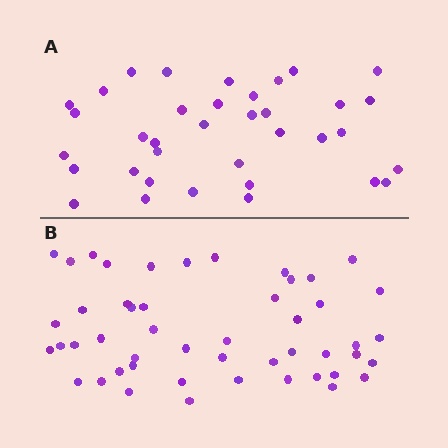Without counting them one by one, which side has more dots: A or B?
Region B (the bottom region) has more dots.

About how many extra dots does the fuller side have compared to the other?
Region B has approximately 15 more dots than region A.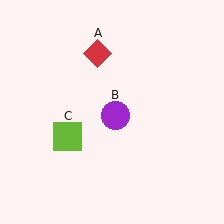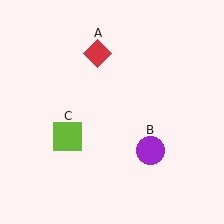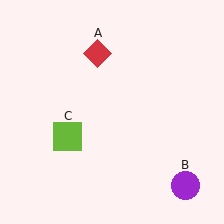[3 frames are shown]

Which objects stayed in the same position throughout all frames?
Red diamond (object A) and lime square (object C) remained stationary.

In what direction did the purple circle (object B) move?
The purple circle (object B) moved down and to the right.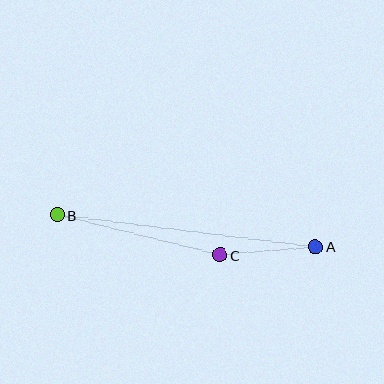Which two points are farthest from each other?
Points A and B are farthest from each other.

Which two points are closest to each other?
Points A and C are closest to each other.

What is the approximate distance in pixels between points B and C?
The distance between B and C is approximately 167 pixels.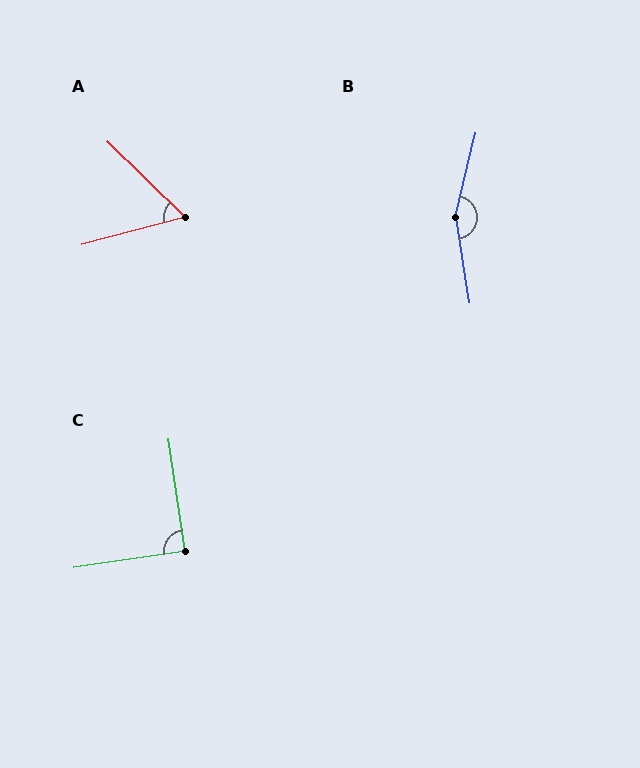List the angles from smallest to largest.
A (59°), C (90°), B (157°).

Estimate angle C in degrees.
Approximately 90 degrees.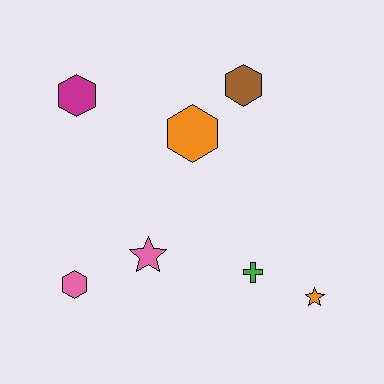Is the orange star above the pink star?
No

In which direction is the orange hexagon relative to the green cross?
The orange hexagon is above the green cross.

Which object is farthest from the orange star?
The magenta hexagon is farthest from the orange star.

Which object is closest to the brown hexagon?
The orange hexagon is closest to the brown hexagon.